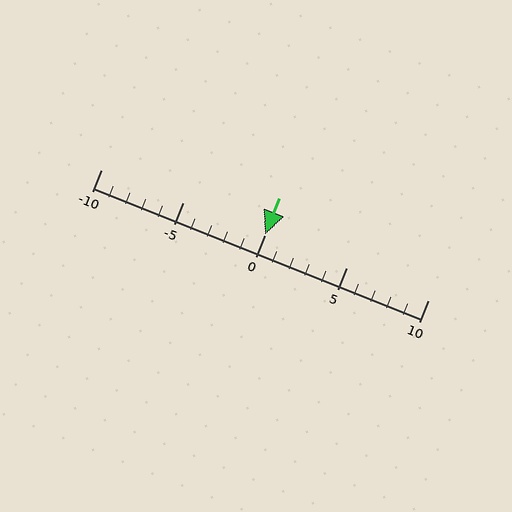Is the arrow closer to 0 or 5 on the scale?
The arrow is closer to 0.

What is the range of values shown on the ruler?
The ruler shows values from -10 to 10.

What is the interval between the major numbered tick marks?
The major tick marks are spaced 5 units apart.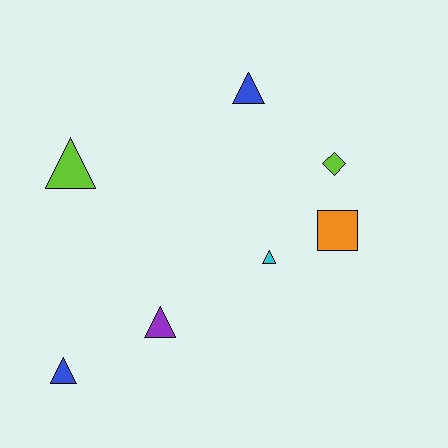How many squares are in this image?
There is 1 square.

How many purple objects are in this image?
There is 1 purple object.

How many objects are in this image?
There are 7 objects.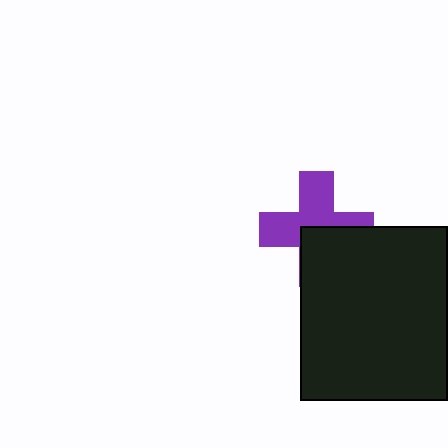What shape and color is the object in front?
The object in front is a black rectangle.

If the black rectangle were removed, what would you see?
You would see the complete purple cross.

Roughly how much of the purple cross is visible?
About half of it is visible (roughly 56%).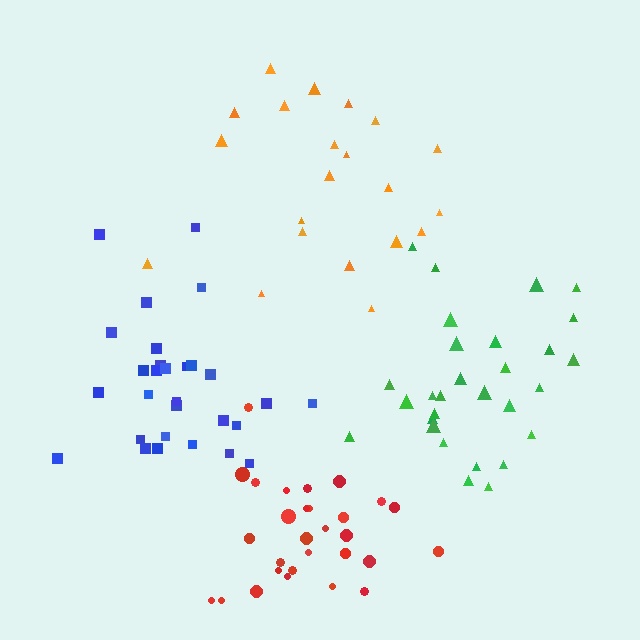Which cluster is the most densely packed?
Red.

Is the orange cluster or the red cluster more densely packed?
Red.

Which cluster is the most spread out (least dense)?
Orange.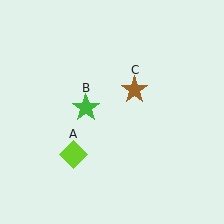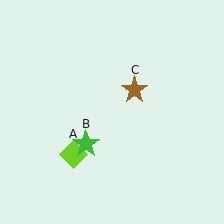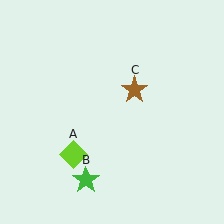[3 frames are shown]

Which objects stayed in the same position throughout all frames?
Lime diamond (object A) and brown star (object C) remained stationary.